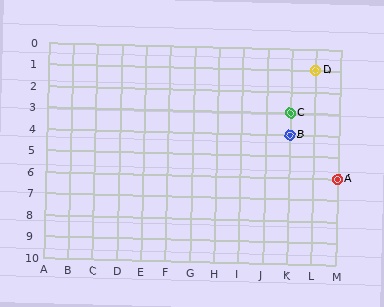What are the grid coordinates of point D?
Point D is at grid coordinates (L, 1).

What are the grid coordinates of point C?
Point C is at grid coordinates (K, 3).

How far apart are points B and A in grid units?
Points B and A are 2 columns and 2 rows apart (about 2.8 grid units diagonally).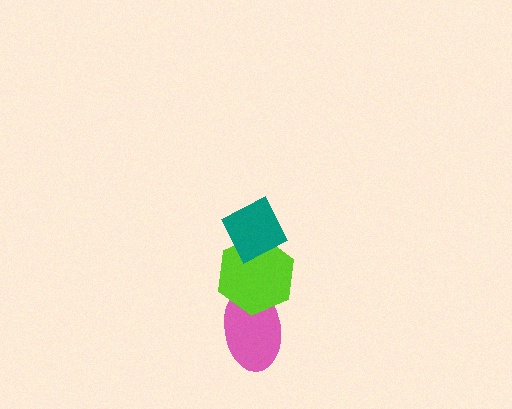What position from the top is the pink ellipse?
The pink ellipse is 3rd from the top.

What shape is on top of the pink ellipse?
The lime hexagon is on top of the pink ellipse.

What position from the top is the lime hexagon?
The lime hexagon is 2nd from the top.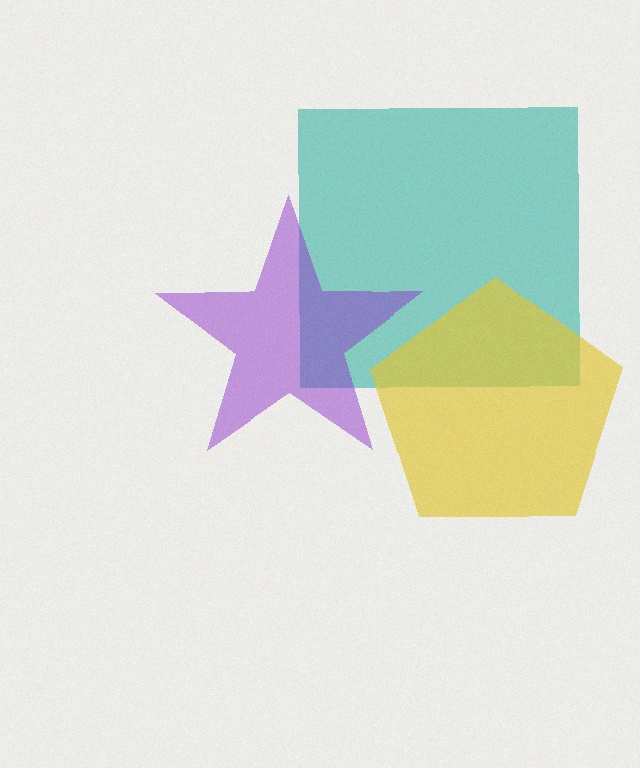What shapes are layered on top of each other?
The layered shapes are: a teal square, a yellow pentagon, a purple star.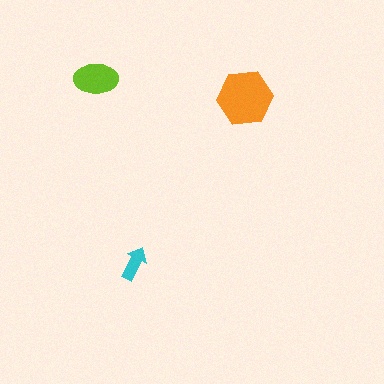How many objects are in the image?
There are 3 objects in the image.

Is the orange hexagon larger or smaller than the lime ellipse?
Larger.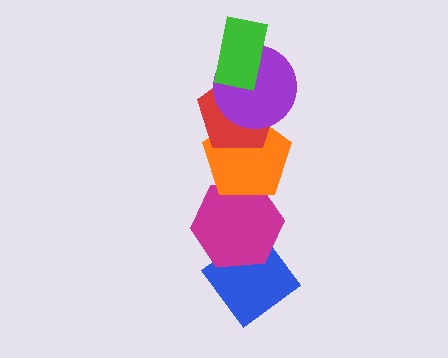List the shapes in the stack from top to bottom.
From top to bottom: the green rectangle, the purple circle, the red pentagon, the orange pentagon, the magenta hexagon, the blue diamond.